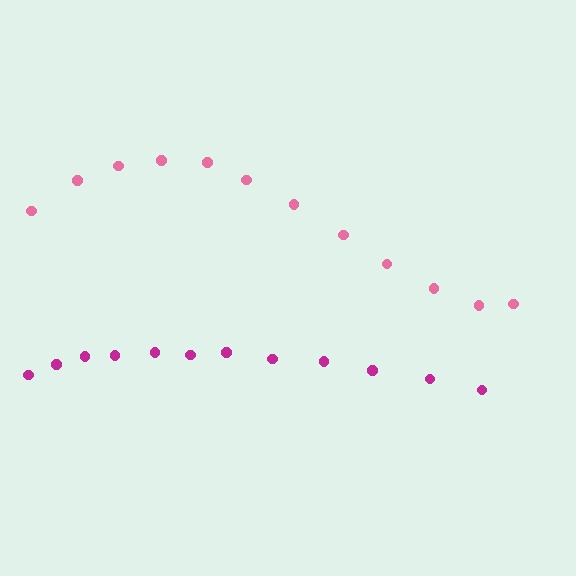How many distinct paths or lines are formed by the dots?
There are 2 distinct paths.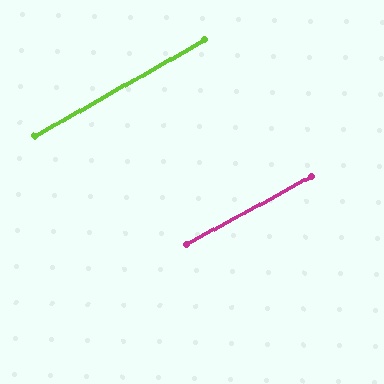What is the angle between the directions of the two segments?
Approximately 1 degree.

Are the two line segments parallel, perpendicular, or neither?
Parallel — their directions differ by only 1.0°.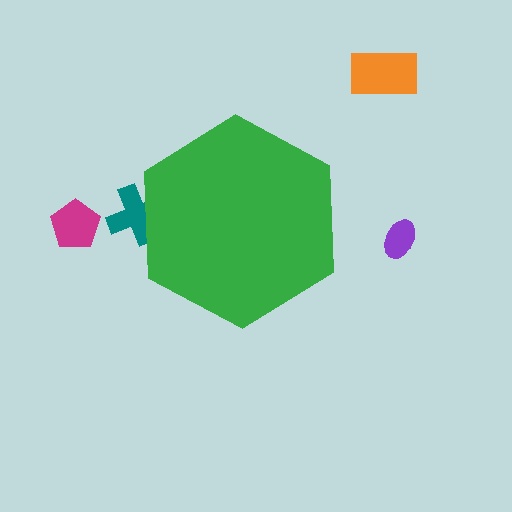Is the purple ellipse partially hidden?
No, the purple ellipse is fully visible.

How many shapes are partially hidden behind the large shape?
1 shape is partially hidden.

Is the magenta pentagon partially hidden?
No, the magenta pentagon is fully visible.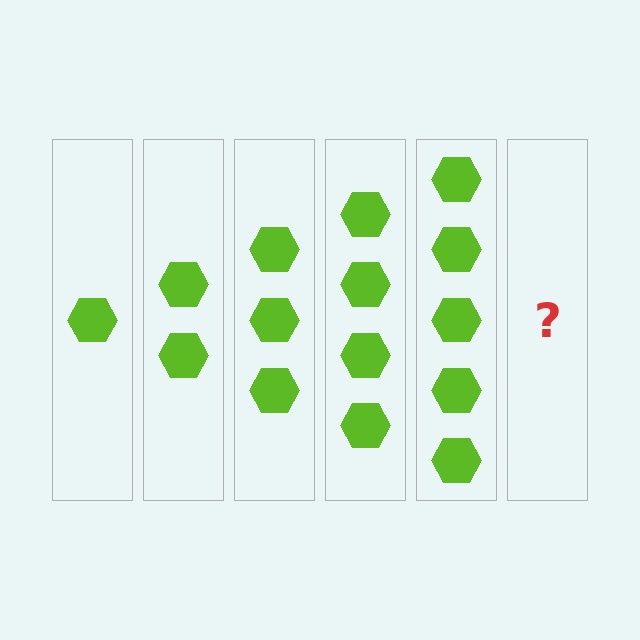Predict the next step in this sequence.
The next step is 6 hexagons.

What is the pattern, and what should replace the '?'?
The pattern is that each step adds one more hexagon. The '?' should be 6 hexagons.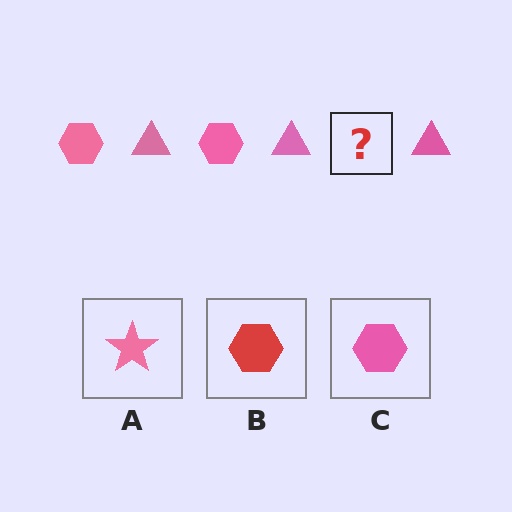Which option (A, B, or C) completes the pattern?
C.